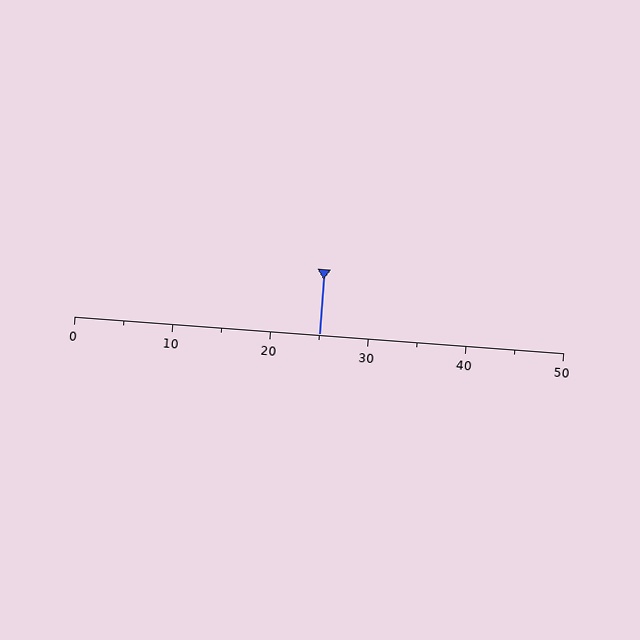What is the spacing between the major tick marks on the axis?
The major ticks are spaced 10 apart.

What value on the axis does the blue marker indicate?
The marker indicates approximately 25.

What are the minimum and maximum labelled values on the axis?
The axis runs from 0 to 50.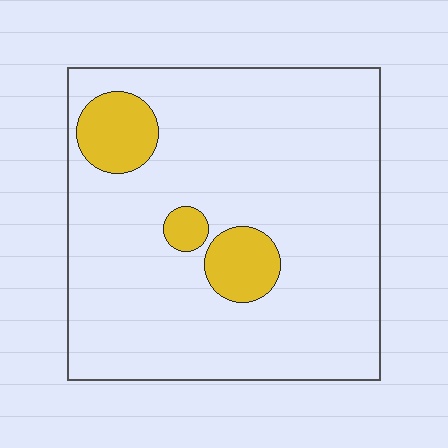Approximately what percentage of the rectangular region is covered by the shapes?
Approximately 10%.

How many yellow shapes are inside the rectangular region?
3.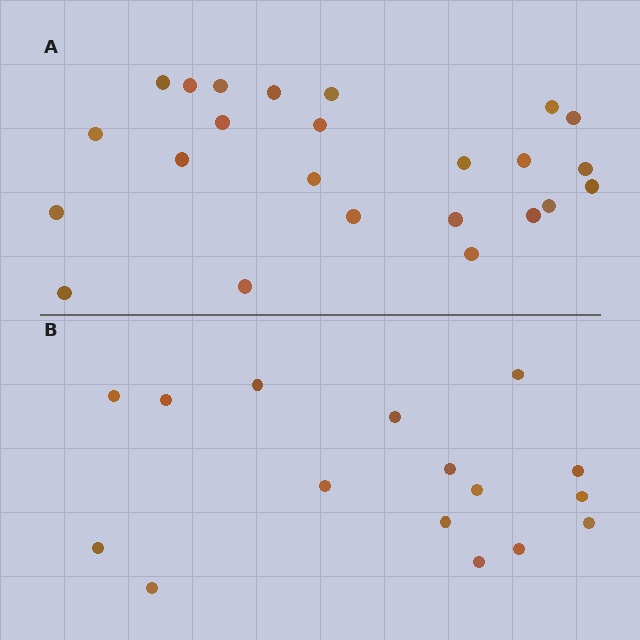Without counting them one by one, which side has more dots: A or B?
Region A (the top region) has more dots.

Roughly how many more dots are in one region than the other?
Region A has roughly 8 or so more dots than region B.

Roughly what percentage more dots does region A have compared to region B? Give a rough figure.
About 50% more.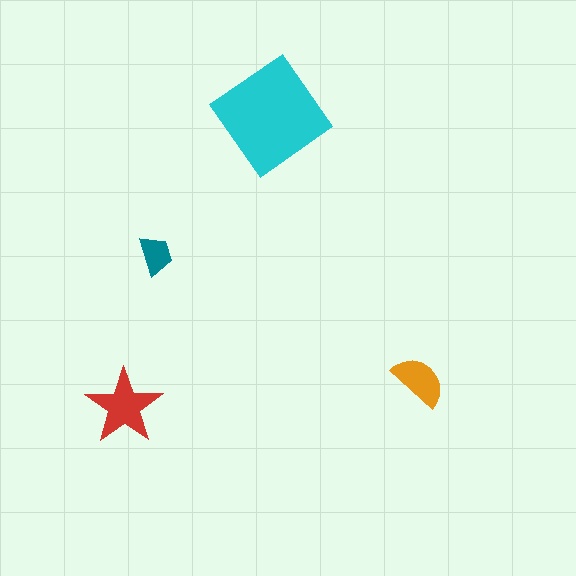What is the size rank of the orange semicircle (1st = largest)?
3rd.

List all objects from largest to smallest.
The cyan diamond, the red star, the orange semicircle, the teal trapezoid.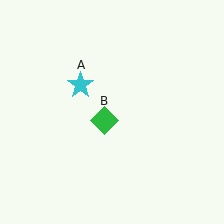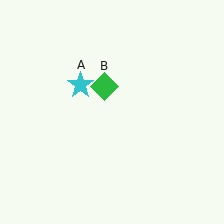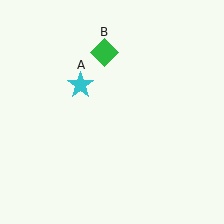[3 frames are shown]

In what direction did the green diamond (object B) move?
The green diamond (object B) moved up.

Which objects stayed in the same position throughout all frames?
Cyan star (object A) remained stationary.